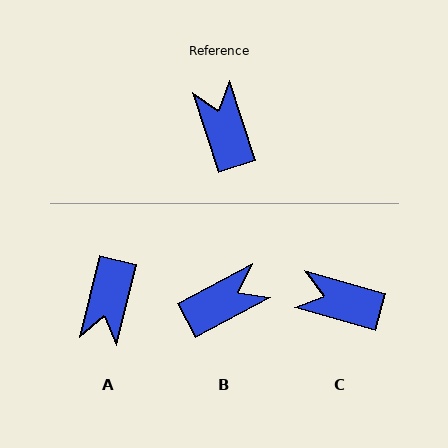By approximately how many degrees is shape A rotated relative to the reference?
Approximately 148 degrees counter-clockwise.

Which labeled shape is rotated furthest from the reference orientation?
A, about 148 degrees away.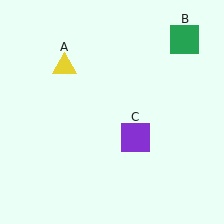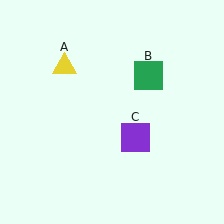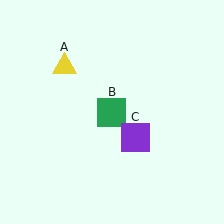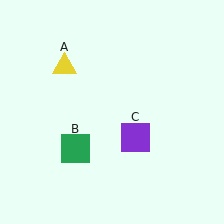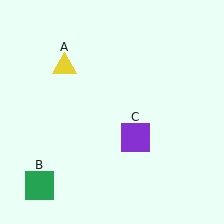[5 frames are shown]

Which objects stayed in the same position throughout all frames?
Yellow triangle (object A) and purple square (object C) remained stationary.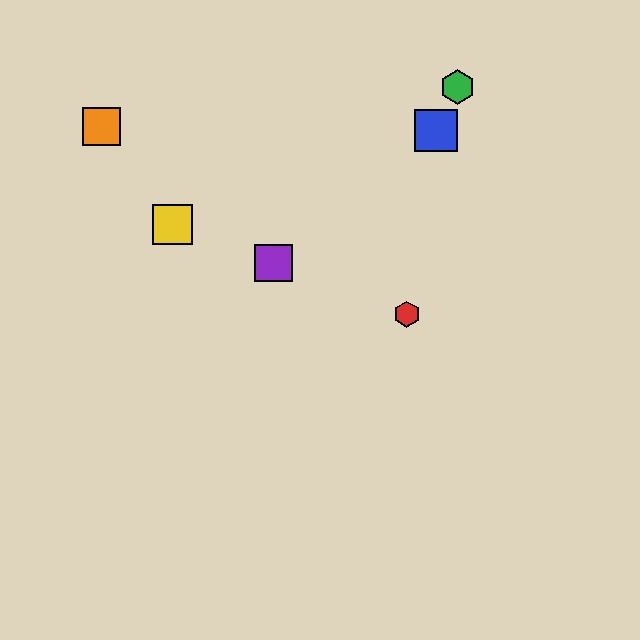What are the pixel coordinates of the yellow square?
The yellow square is at (173, 224).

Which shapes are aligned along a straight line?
The red hexagon, the yellow square, the purple square are aligned along a straight line.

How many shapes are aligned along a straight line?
3 shapes (the red hexagon, the yellow square, the purple square) are aligned along a straight line.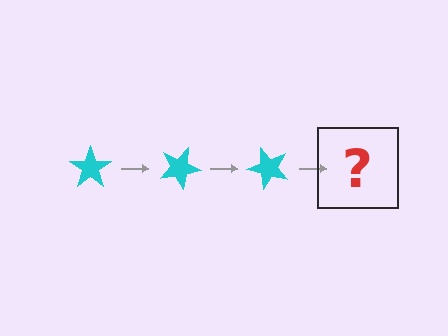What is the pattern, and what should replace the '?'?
The pattern is that the star rotates 25 degrees each step. The '?' should be a cyan star rotated 75 degrees.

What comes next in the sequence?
The next element should be a cyan star rotated 75 degrees.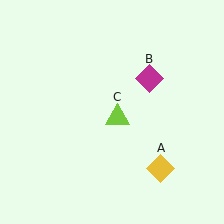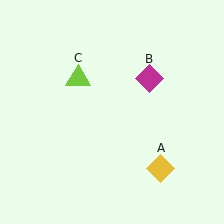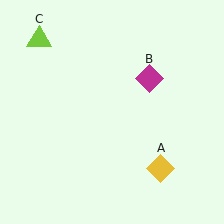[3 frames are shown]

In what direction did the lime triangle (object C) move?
The lime triangle (object C) moved up and to the left.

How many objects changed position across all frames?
1 object changed position: lime triangle (object C).